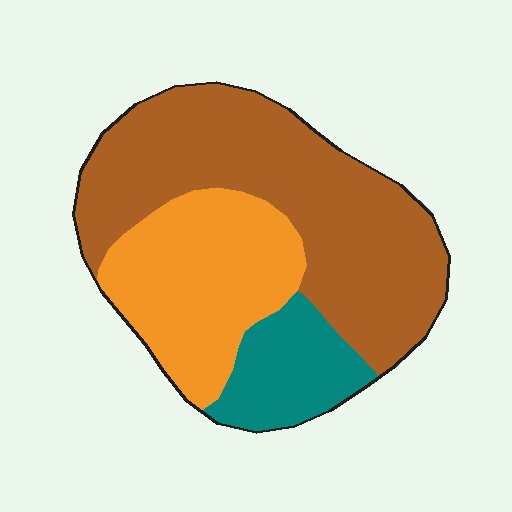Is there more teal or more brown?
Brown.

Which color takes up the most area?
Brown, at roughly 55%.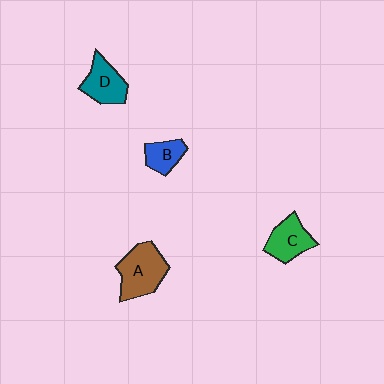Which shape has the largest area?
Shape A (brown).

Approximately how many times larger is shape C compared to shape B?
Approximately 1.4 times.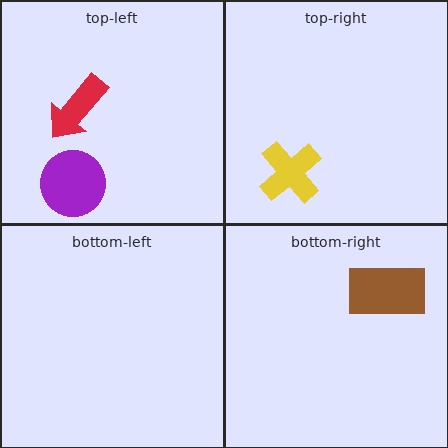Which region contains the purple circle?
The top-left region.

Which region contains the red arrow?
The top-left region.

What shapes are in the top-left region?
The purple circle, the red arrow.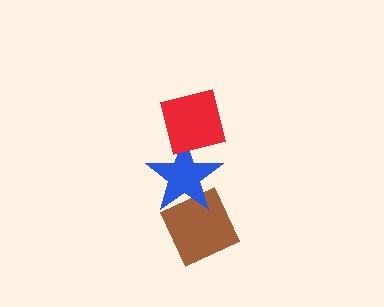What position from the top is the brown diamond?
The brown diamond is 3rd from the top.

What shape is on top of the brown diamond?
The blue star is on top of the brown diamond.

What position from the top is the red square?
The red square is 1st from the top.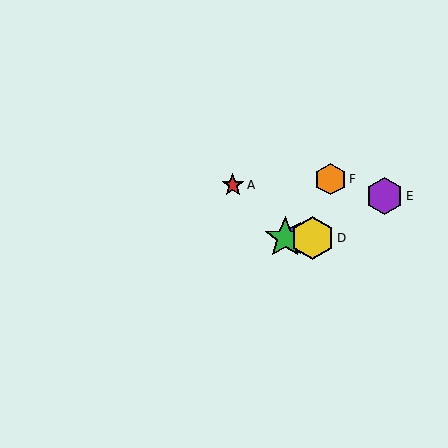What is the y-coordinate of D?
Object D is at y≈238.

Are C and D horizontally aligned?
Yes, both are at y≈238.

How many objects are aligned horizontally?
3 objects (B, C, D) are aligned horizontally.